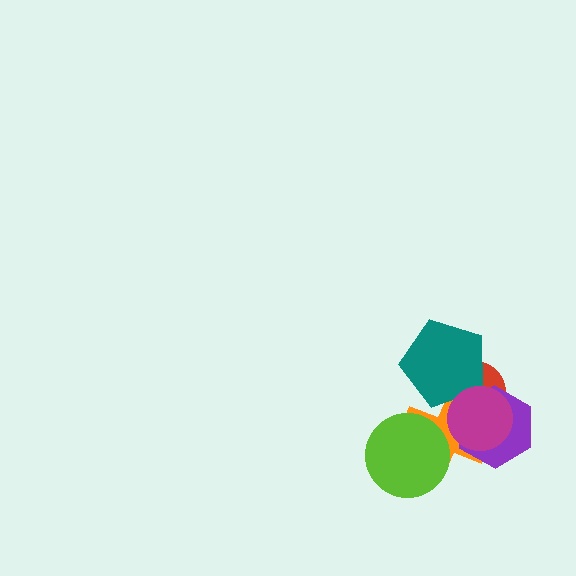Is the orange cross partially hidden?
Yes, it is partially covered by another shape.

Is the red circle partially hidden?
Yes, it is partially covered by another shape.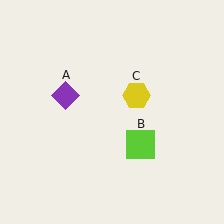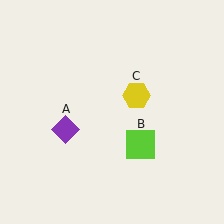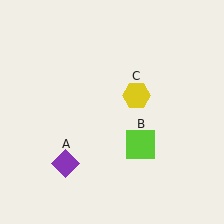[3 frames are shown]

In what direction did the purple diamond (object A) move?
The purple diamond (object A) moved down.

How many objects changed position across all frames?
1 object changed position: purple diamond (object A).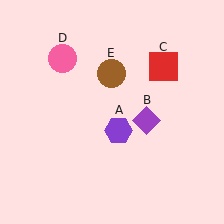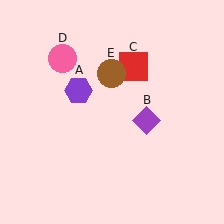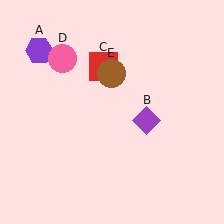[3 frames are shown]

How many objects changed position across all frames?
2 objects changed position: purple hexagon (object A), red square (object C).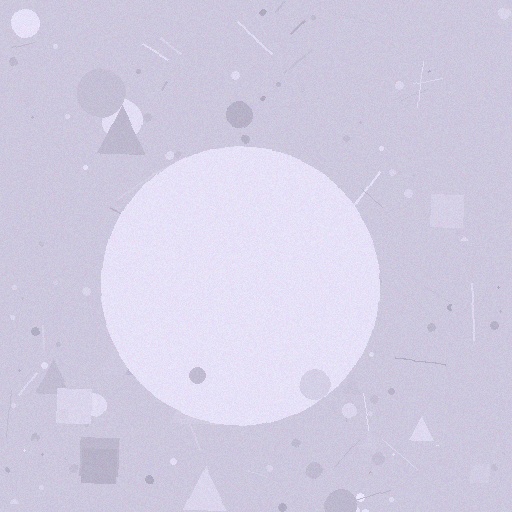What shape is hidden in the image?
A circle is hidden in the image.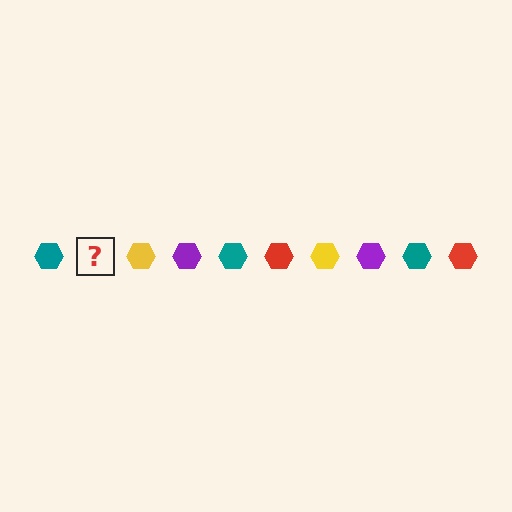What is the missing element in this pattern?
The missing element is a red hexagon.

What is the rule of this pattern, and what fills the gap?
The rule is that the pattern cycles through teal, red, yellow, purple hexagons. The gap should be filled with a red hexagon.